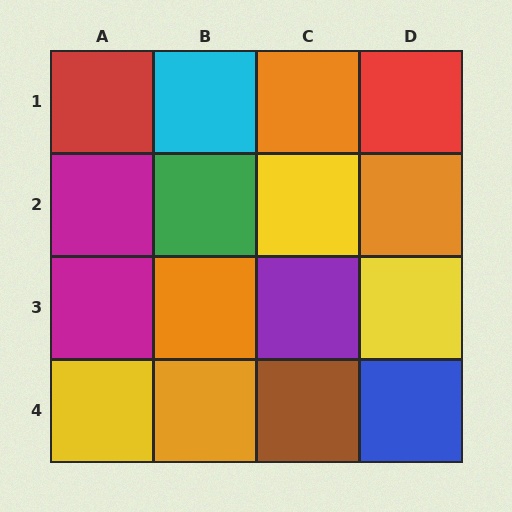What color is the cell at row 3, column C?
Purple.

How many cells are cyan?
1 cell is cyan.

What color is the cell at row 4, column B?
Orange.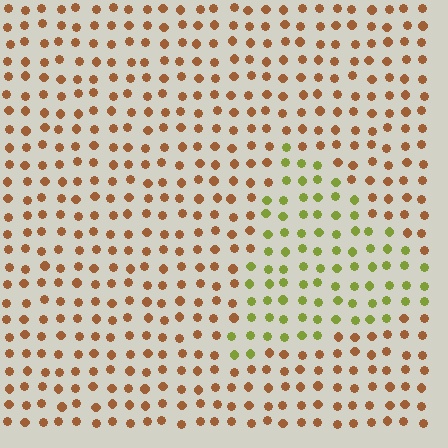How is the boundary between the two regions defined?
The boundary is defined purely by a slight shift in hue (about 56 degrees). Spacing, size, and orientation are identical on both sides.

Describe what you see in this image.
The image is filled with small brown elements in a uniform arrangement. A triangle-shaped region is visible where the elements are tinted to a slightly different hue, forming a subtle color boundary.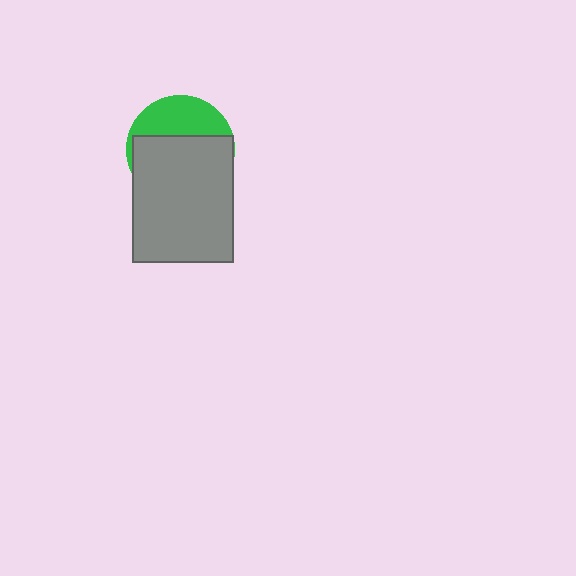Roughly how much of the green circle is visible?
A small part of it is visible (roughly 36%).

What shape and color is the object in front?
The object in front is a gray rectangle.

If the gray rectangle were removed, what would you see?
You would see the complete green circle.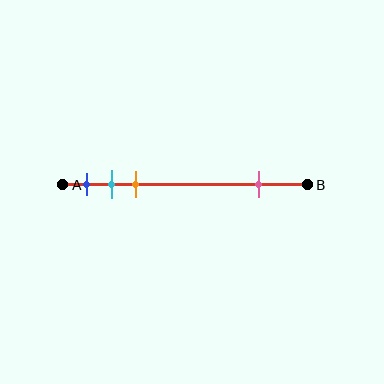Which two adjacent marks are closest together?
The cyan and orange marks are the closest adjacent pair.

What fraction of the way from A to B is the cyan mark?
The cyan mark is approximately 20% (0.2) of the way from A to B.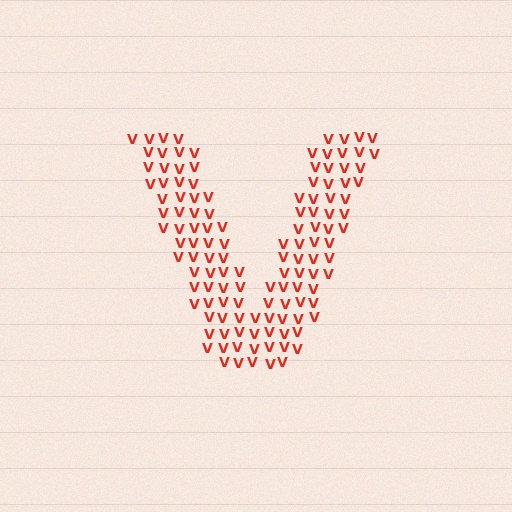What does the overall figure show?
The overall figure shows the letter V.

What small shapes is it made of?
It is made of small letter V's.